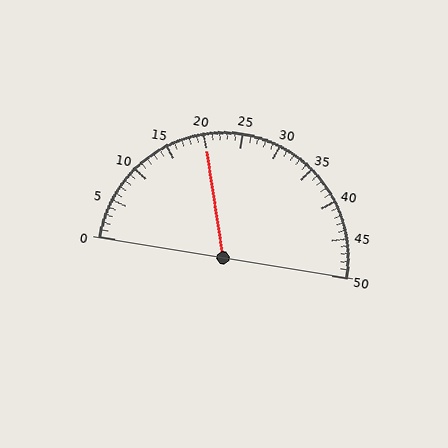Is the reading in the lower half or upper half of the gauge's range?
The reading is in the lower half of the range (0 to 50).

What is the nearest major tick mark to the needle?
The nearest major tick mark is 20.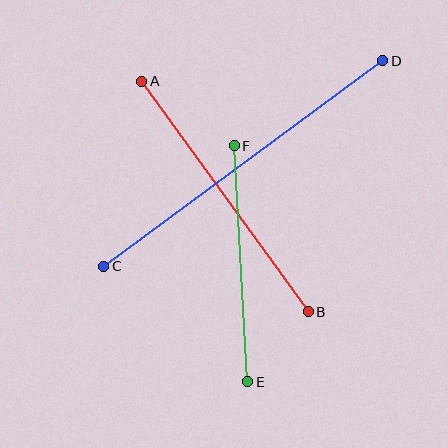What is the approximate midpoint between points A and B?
The midpoint is at approximately (225, 196) pixels.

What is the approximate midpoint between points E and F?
The midpoint is at approximately (241, 264) pixels.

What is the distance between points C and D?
The distance is approximately 346 pixels.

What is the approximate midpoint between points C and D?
The midpoint is at approximately (243, 163) pixels.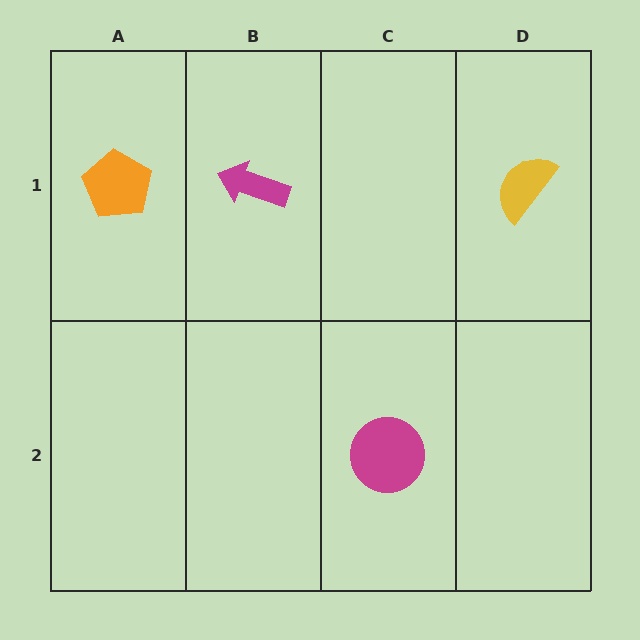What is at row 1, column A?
An orange pentagon.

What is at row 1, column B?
A magenta arrow.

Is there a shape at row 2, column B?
No, that cell is empty.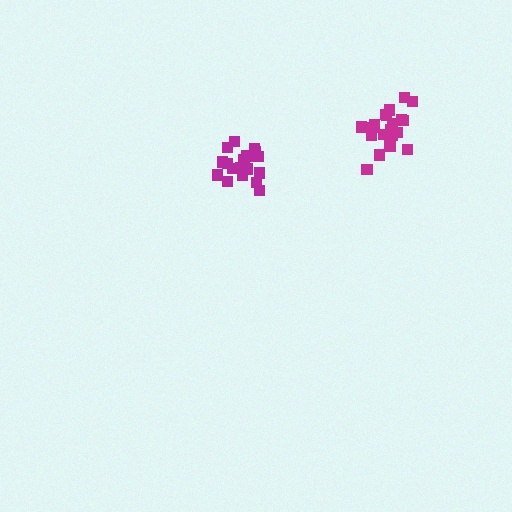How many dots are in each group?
Group 1: 20 dots, Group 2: 19 dots (39 total).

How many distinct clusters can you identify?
There are 2 distinct clusters.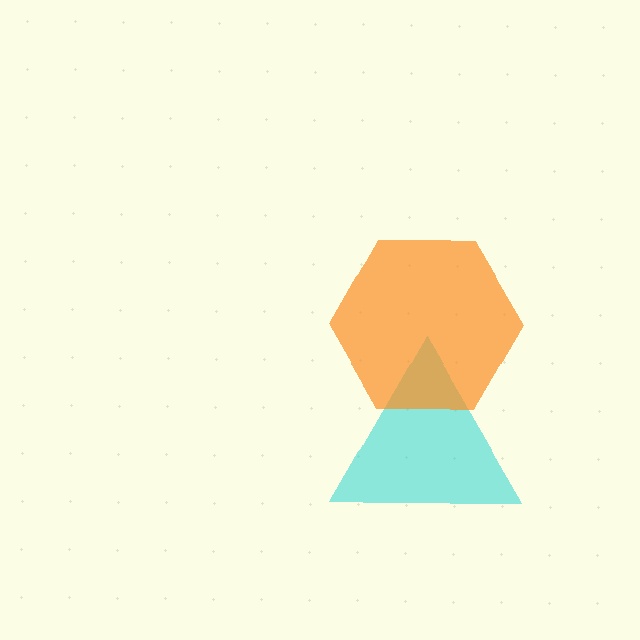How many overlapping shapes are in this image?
There are 2 overlapping shapes in the image.